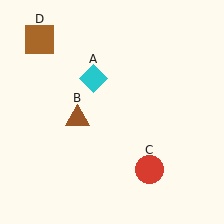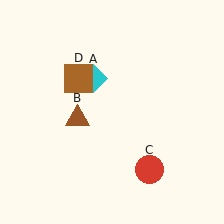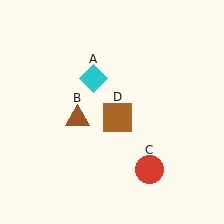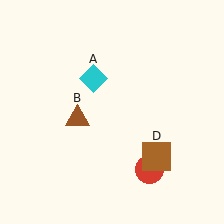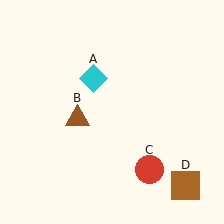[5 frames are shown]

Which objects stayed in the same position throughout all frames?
Cyan diamond (object A) and brown triangle (object B) and red circle (object C) remained stationary.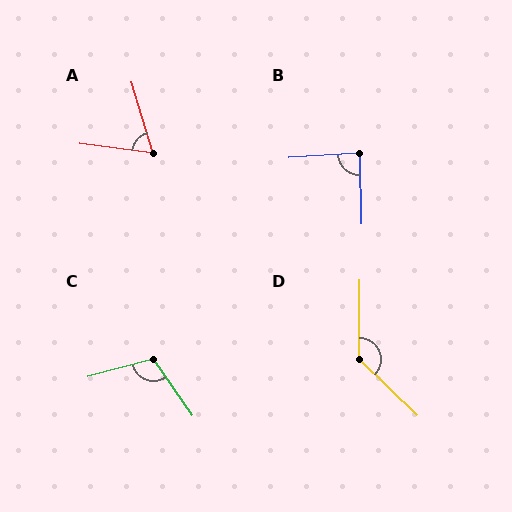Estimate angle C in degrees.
Approximately 110 degrees.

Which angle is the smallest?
A, at approximately 66 degrees.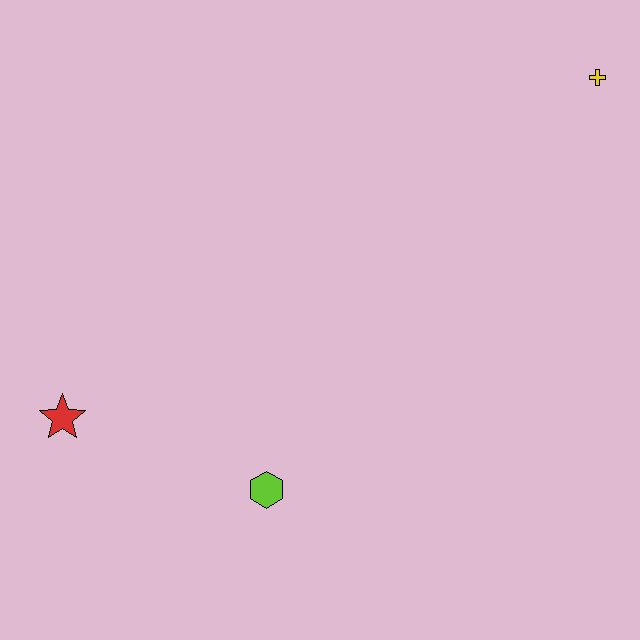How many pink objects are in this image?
There are no pink objects.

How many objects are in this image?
There are 3 objects.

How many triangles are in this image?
There are no triangles.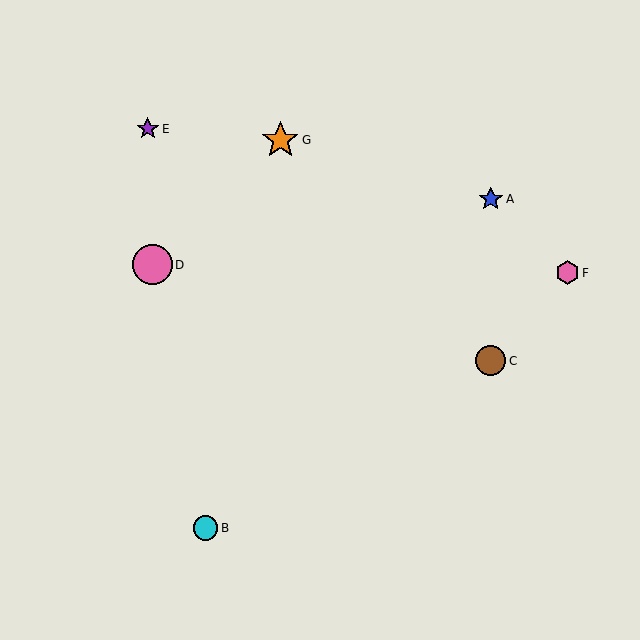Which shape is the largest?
The pink circle (labeled D) is the largest.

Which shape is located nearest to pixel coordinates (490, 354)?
The brown circle (labeled C) at (491, 361) is nearest to that location.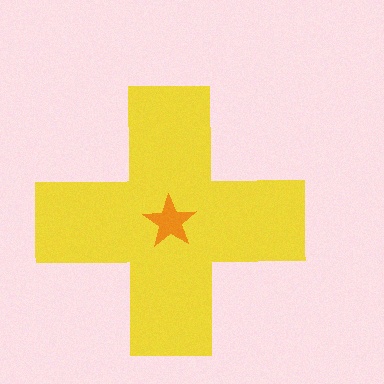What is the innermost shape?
The orange star.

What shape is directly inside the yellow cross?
The orange star.